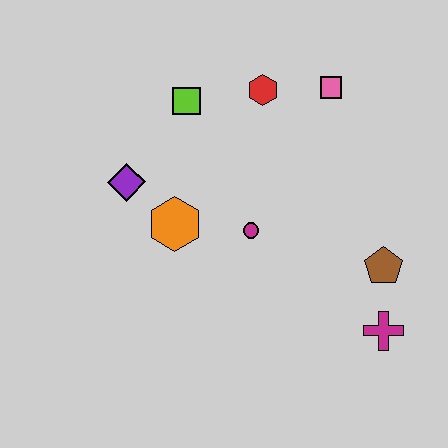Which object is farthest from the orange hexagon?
The magenta cross is farthest from the orange hexagon.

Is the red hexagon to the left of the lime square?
No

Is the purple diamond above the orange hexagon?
Yes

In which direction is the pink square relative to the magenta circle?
The pink square is above the magenta circle.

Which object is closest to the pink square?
The red hexagon is closest to the pink square.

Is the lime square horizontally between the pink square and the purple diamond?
Yes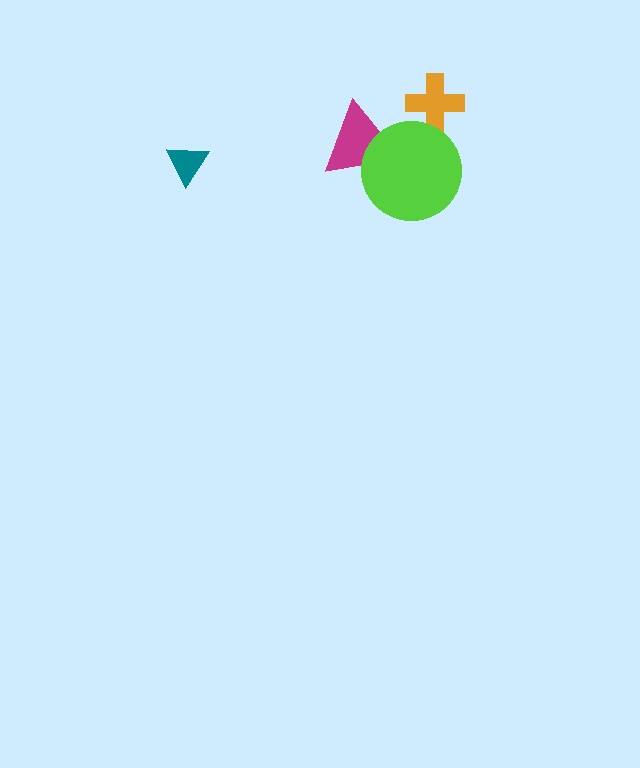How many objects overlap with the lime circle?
1 object overlaps with the lime circle.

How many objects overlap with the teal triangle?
0 objects overlap with the teal triangle.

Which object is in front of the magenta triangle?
The lime circle is in front of the magenta triangle.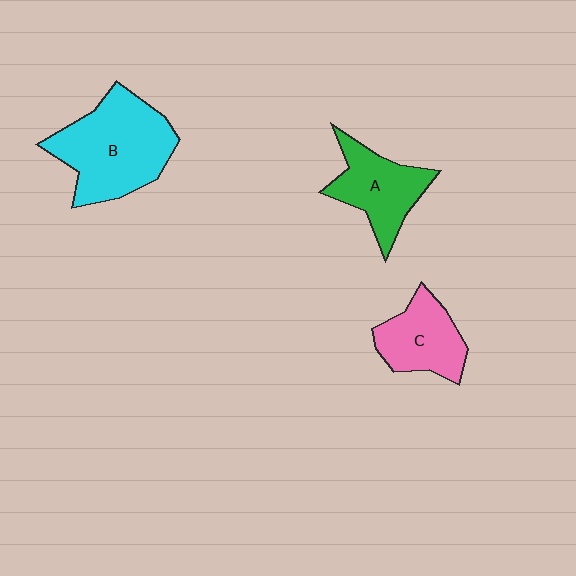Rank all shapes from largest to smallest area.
From largest to smallest: B (cyan), A (green), C (pink).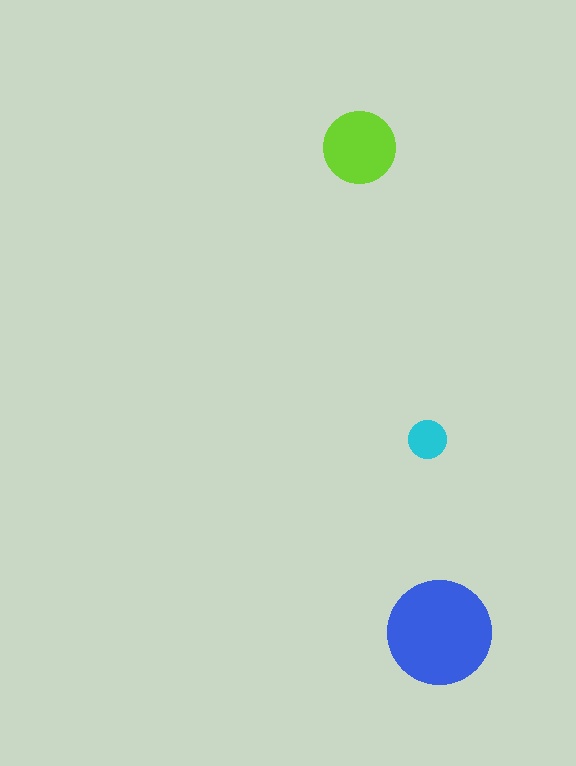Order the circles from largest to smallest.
the blue one, the lime one, the cyan one.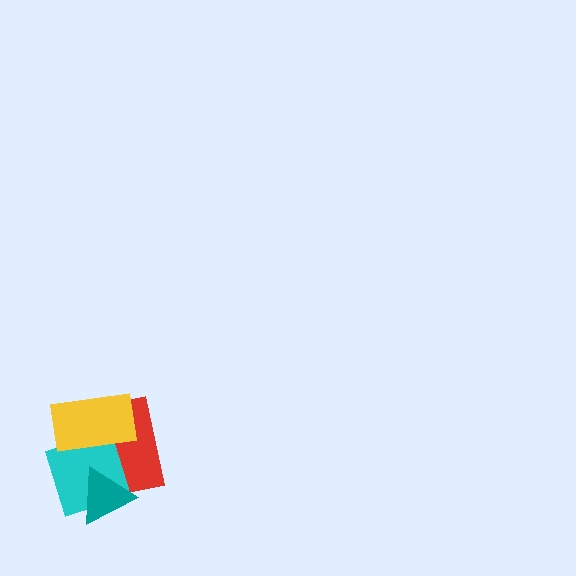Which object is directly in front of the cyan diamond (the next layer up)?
The yellow rectangle is directly in front of the cyan diamond.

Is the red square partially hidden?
Yes, it is partially covered by another shape.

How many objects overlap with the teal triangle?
2 objects overlap with the teal triangle.